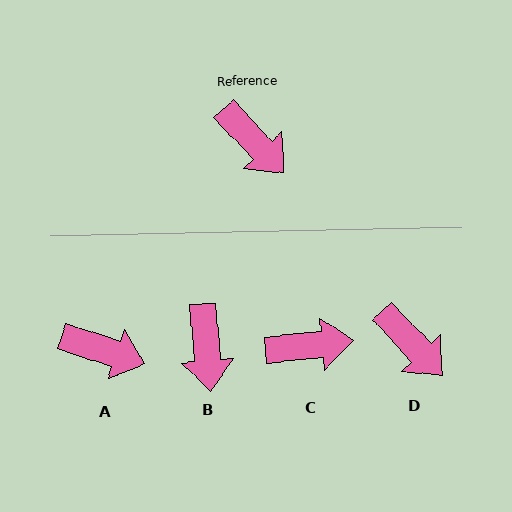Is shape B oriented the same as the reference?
No, it is off by about 38 degrees.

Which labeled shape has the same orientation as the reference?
D.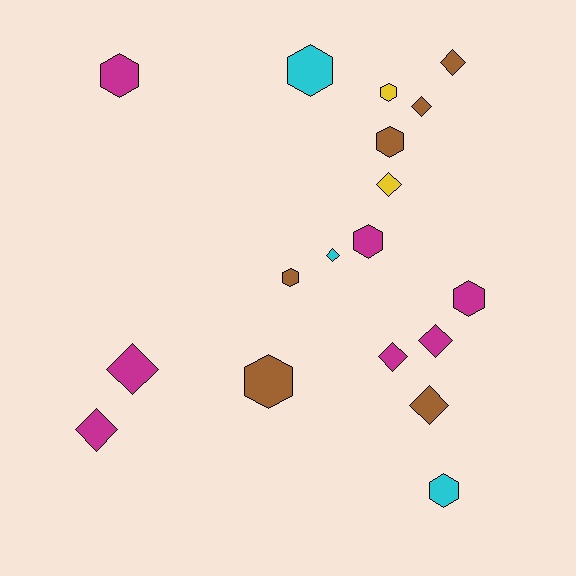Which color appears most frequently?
Magenta, with 7 objects.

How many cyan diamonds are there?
There is 1 cyan diamond.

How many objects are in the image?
There are 18 objects.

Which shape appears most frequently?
Hexagon, with 9 objects.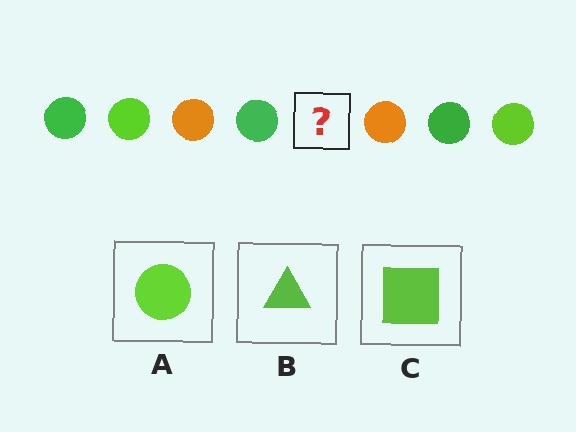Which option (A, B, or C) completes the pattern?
A.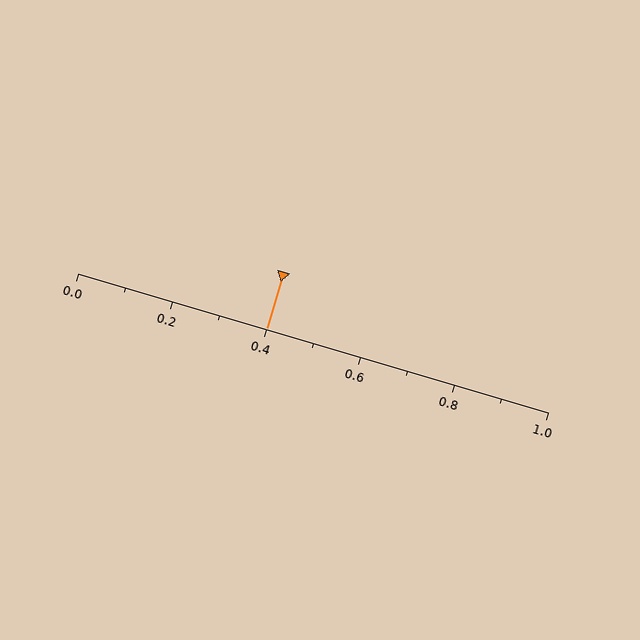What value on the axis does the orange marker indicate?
The marker indicates approximately 0.4.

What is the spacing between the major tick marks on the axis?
The major ticks are spaced 0.2 apart.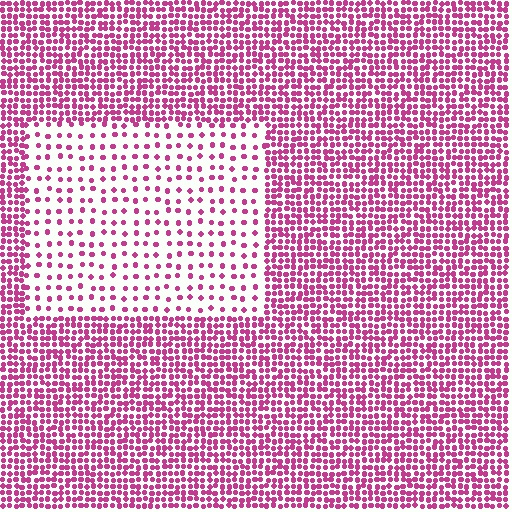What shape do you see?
I see a rectangle.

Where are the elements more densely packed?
The elements are more densely packed outside the rectangle boundary.